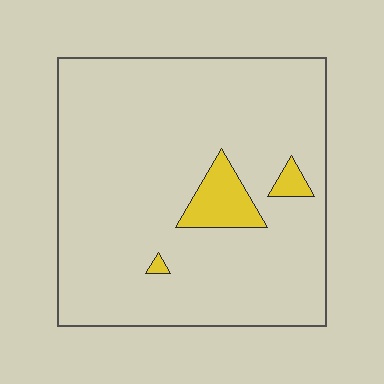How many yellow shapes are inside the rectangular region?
3.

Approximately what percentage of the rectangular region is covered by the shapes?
Approximately 5%.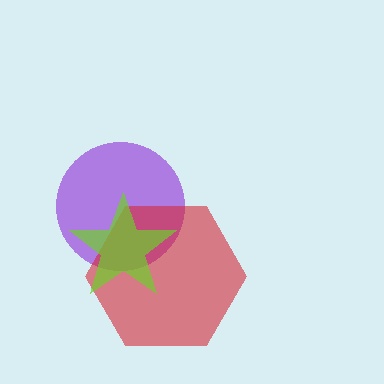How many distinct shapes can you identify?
There are 3 distinct shapes: a purple circle, a red hexagon, a lime star.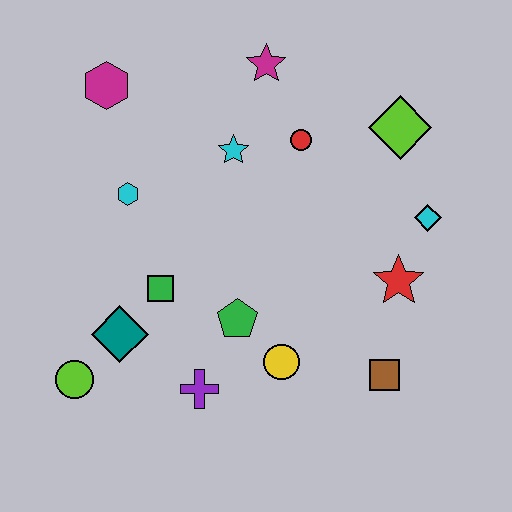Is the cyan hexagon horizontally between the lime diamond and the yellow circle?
No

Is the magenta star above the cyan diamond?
Yes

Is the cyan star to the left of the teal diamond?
No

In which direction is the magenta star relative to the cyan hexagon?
The magenta star is to the right of the cyan hexagon.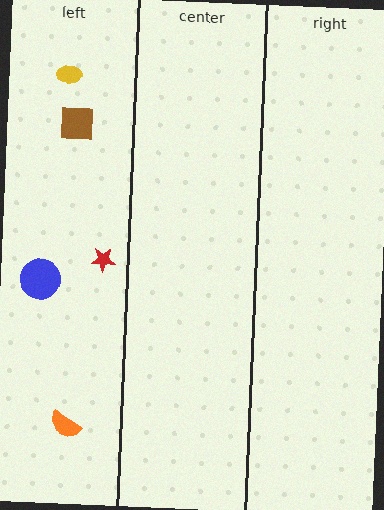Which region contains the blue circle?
The left region.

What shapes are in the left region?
The brown square, the orange semicircle, the yellow ellipse, the red star, the blue circle.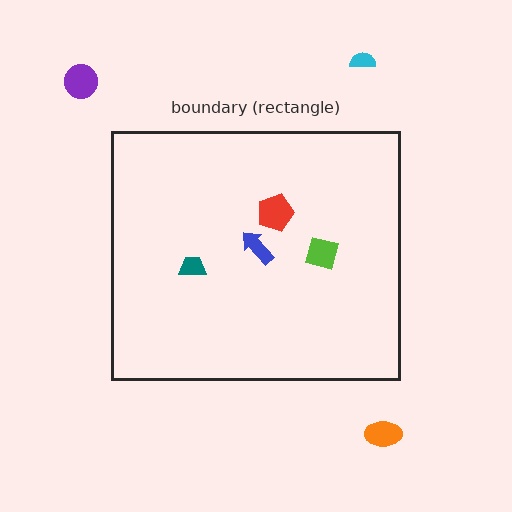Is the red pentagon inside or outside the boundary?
Inside.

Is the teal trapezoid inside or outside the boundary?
Inside.